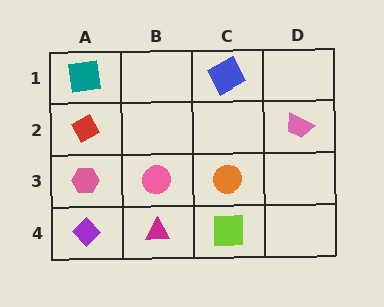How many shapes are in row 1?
2 shapes.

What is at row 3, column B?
A pink circle.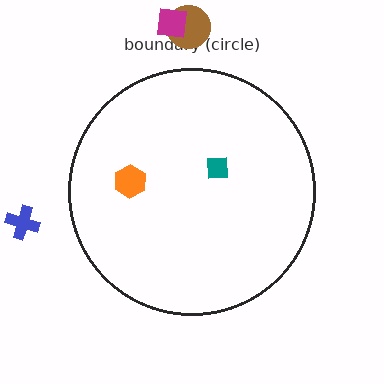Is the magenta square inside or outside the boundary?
Outside.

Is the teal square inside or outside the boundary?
Inside.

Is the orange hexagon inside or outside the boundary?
Inside.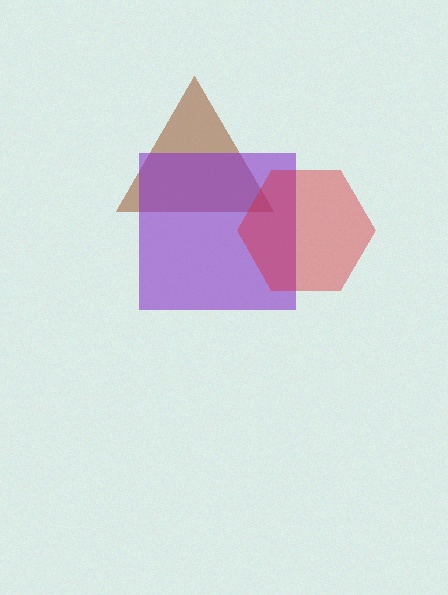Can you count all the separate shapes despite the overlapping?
Yes, there are 3 separate shapes.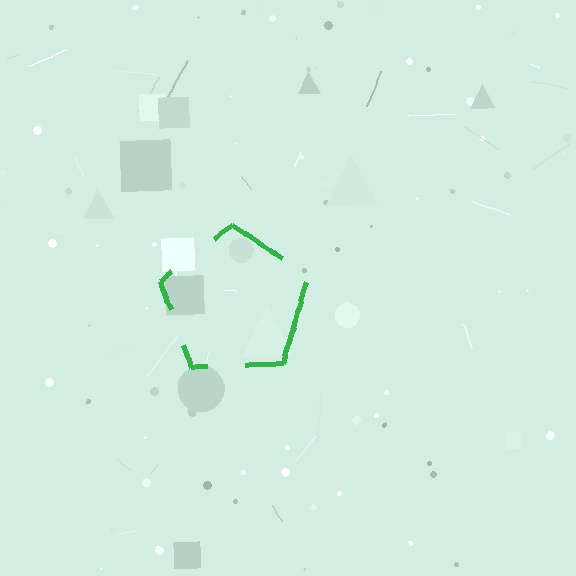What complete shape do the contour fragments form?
The contour fragments form a pentagon.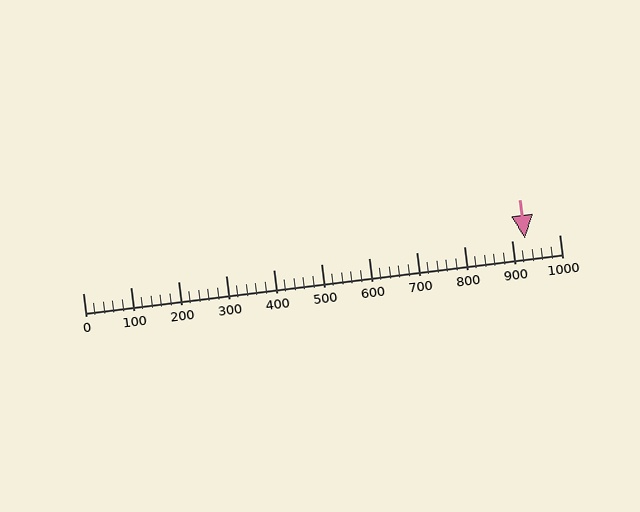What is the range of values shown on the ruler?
The ruler shows values from 0 to 1000.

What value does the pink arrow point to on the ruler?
The pink arrow points to approximately 928.